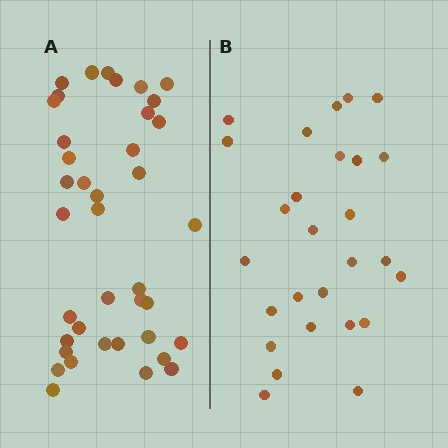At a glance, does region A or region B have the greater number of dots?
Region A (the left region) has more dots.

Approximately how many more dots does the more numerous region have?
Region A has roughly 12 or so more dots than region B.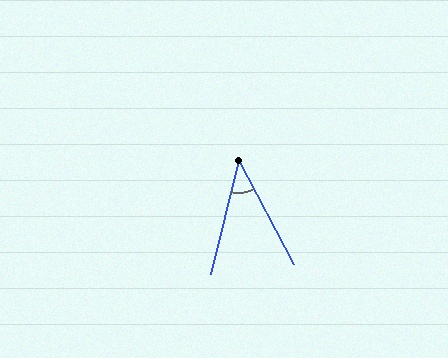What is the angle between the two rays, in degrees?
Approximately 42 degrees.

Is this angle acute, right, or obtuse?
It is acute.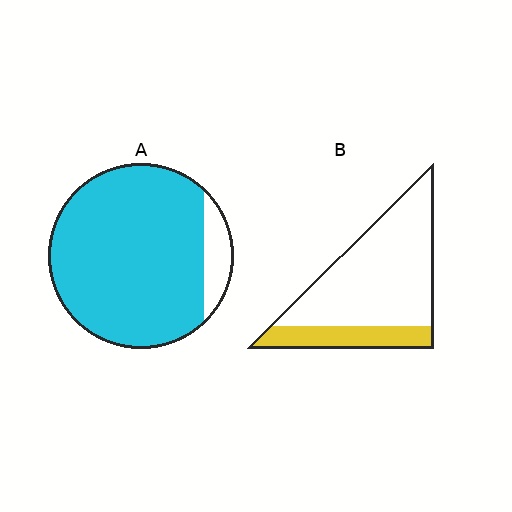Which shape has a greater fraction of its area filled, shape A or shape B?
Shape A.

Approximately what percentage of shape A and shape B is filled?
A is approximately 90% and B is approximately 25%.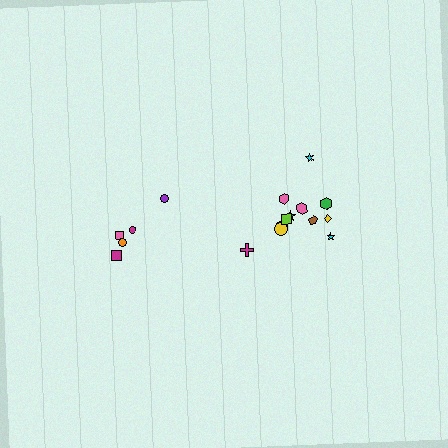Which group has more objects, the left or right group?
The right group.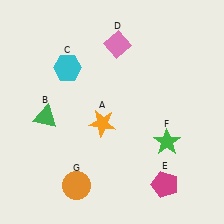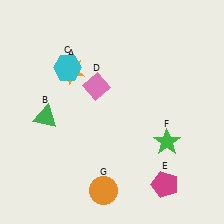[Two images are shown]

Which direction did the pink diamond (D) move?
The pink diamond (D) moved down.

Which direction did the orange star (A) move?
The orange star (A) moved up.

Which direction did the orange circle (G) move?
The orange circle (G) moved right.